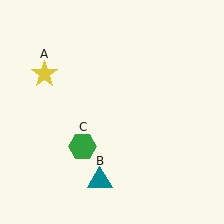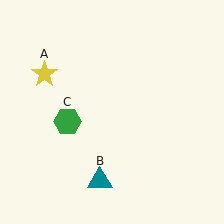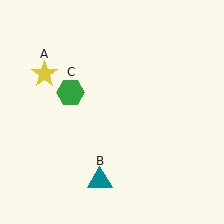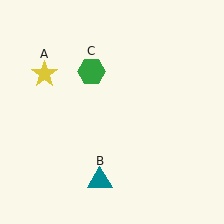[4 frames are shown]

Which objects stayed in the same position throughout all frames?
Yellow star (object A) and teal triangle (object B) remained stationary.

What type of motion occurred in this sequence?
The green hexagon (object C) rotated clockwise around the center of the scene.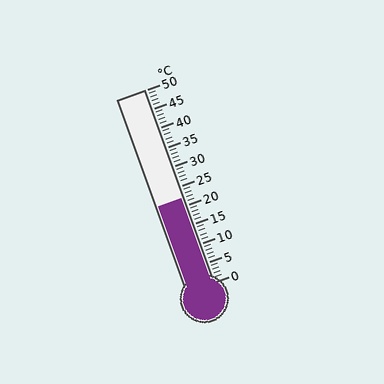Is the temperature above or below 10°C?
The temperature is above 10°C.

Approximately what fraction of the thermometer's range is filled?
The thermometer is filled to approximately 45% of its range.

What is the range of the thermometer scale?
The thermometer scale ranges from 0°C to 50°C.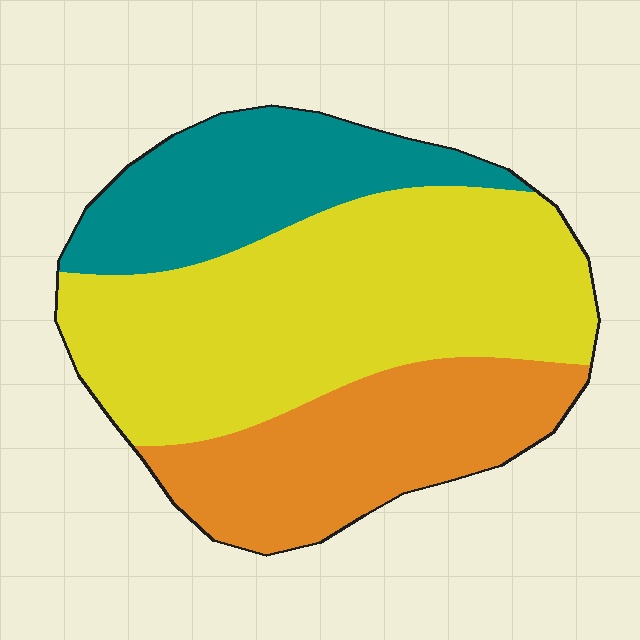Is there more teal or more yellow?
Yellow.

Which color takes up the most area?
Yellow, at roughly 50%.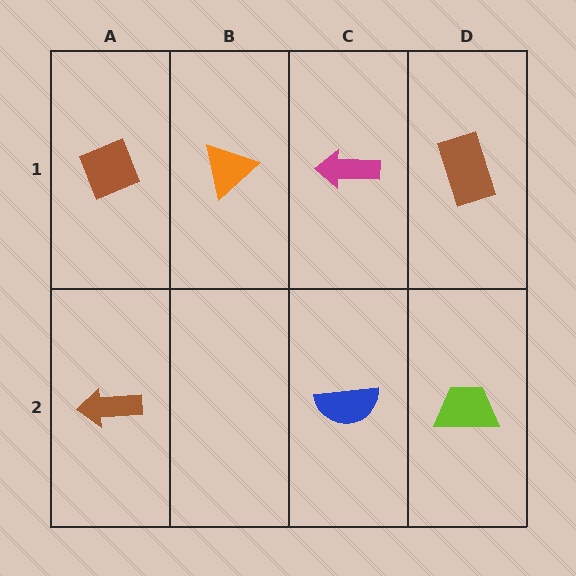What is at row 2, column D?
A lime trapezoid.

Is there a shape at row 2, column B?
No, that cell is empty.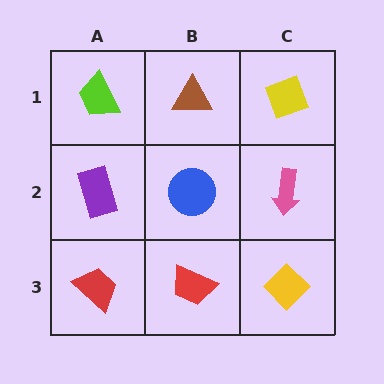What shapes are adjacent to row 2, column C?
A yellow diamond (row 1, column C), a yellow diamond (row 3, column C), a blue circle (row 2, column B).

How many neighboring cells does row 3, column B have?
3.